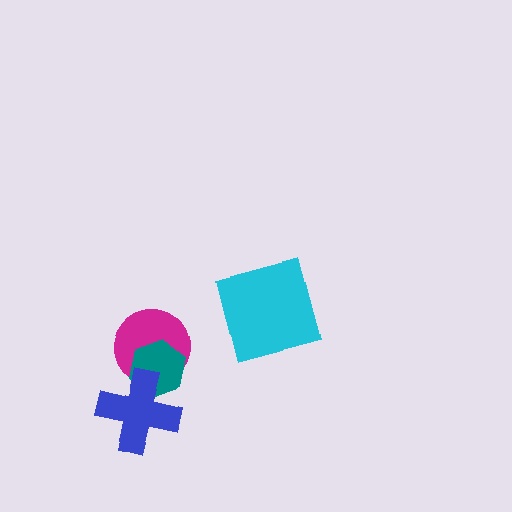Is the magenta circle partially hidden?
Yes, it is partially covered by another shape.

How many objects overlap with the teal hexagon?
2 objects overlap with the teal hexagon.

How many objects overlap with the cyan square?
0 objects overlap with the cyan square.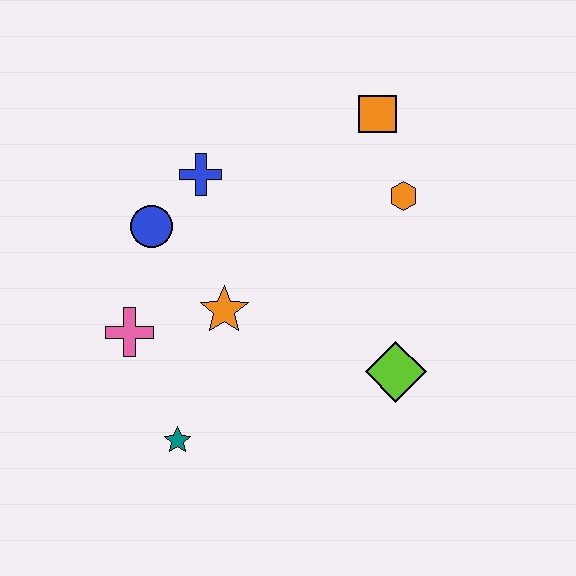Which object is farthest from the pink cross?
The orange square is farthest from the pink cross.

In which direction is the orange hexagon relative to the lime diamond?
The orange hexagon is above the lime diamond.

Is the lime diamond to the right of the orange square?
Yes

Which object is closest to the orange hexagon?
The orange square is closest to the orange hexagon.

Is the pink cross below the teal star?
No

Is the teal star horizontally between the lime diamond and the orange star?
No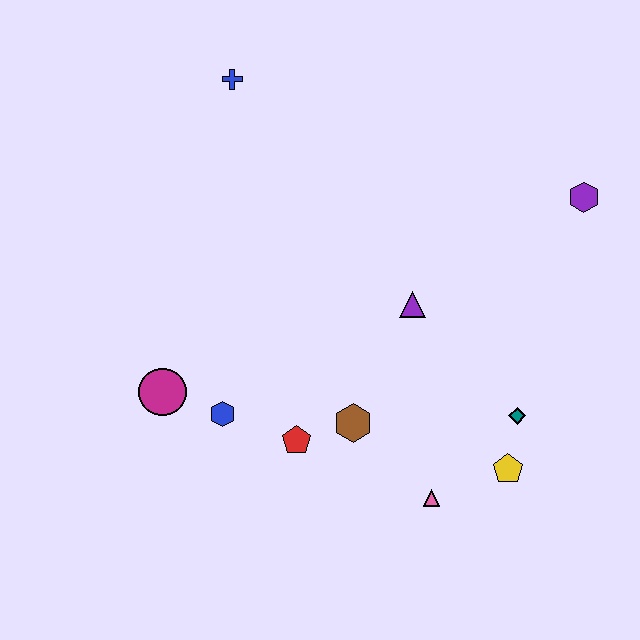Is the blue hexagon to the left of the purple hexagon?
Yes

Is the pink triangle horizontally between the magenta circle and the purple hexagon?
Yes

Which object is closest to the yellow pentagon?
The teal diamond is closest to the yellow pentagon.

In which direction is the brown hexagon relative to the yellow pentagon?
The brown hexagon is to the left of the yellow pentagon.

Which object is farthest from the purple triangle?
The blue cross is farthest from the purple triangle.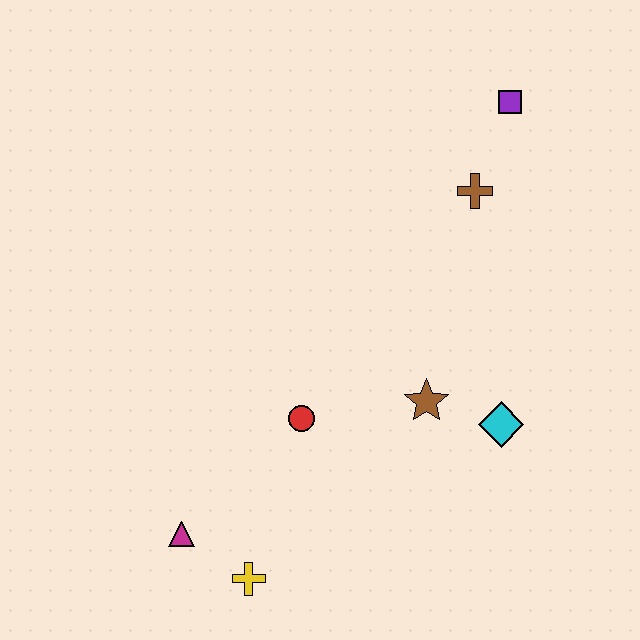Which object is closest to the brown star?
The cyan diamond is closest to the brown star.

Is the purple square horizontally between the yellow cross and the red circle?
No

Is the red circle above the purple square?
No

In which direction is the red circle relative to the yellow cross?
The red circle is above the yellow cross.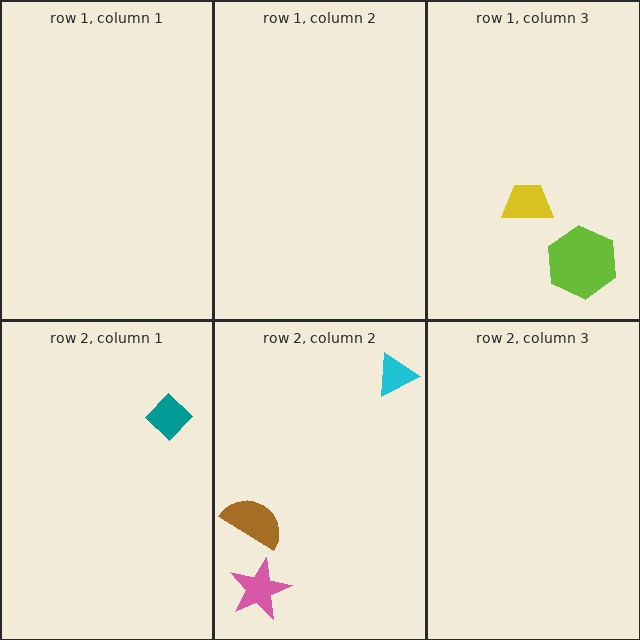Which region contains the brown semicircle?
The row 2, column 2 region.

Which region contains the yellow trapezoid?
The row 1, column 3 region.